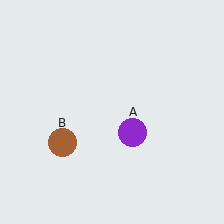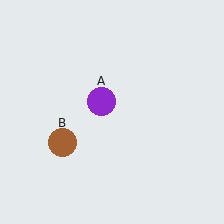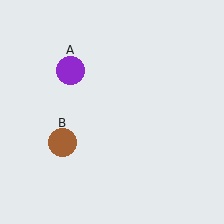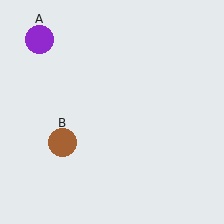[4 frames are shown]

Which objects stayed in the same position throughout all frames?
Brown circle (object B) remained stationary.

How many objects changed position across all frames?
1 object changed position: purple circle (object A).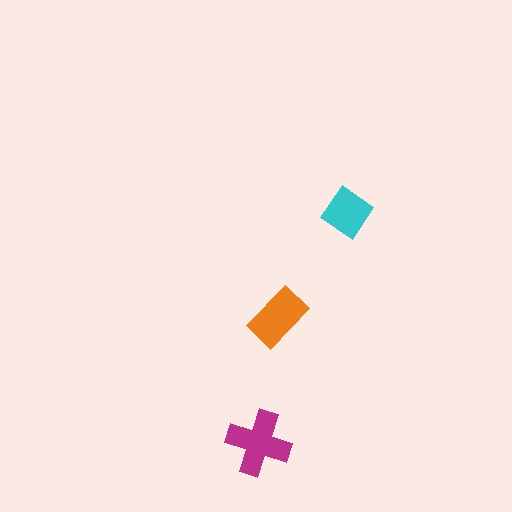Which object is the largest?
The magenta cross.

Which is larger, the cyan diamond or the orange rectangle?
The orange rectangle.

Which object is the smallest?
The cyan diamond.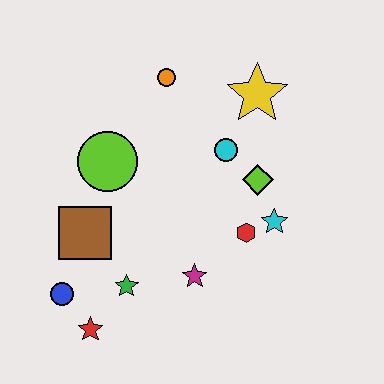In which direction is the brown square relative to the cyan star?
The brown square is to the left of the cyan star.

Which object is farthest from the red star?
The yellow star is farthest from the red star.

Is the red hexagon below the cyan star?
Yes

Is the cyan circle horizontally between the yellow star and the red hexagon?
No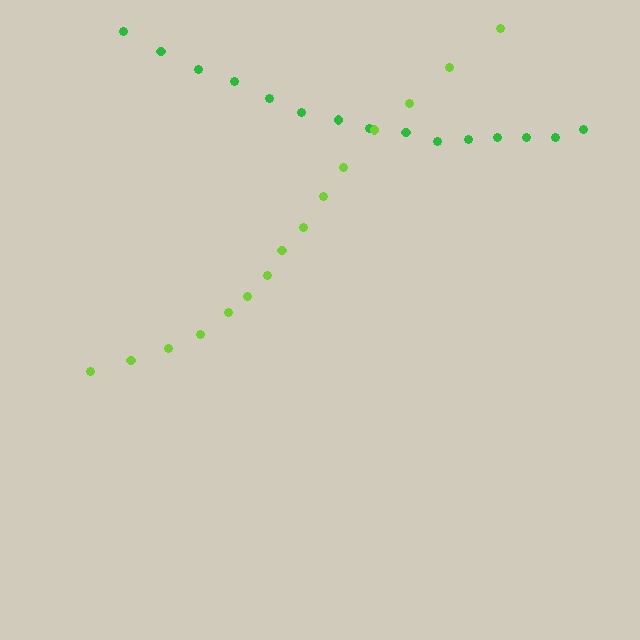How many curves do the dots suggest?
There are 2 distinct paths.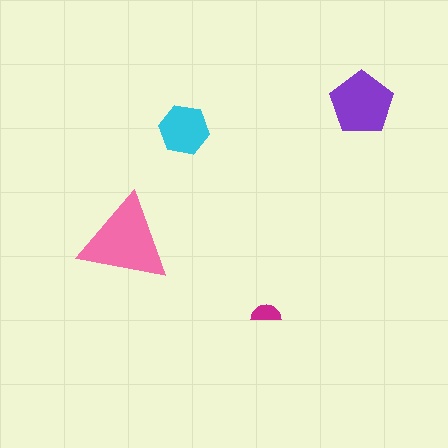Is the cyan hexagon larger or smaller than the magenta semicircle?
Larger.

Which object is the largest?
The pink triangle.